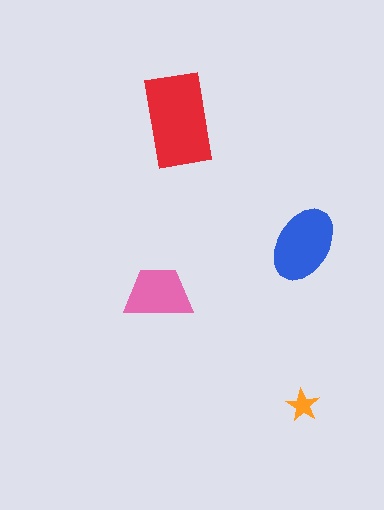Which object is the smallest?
The orange star.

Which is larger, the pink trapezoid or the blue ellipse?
The blue ellipse.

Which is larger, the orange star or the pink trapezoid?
The pink trapezoid.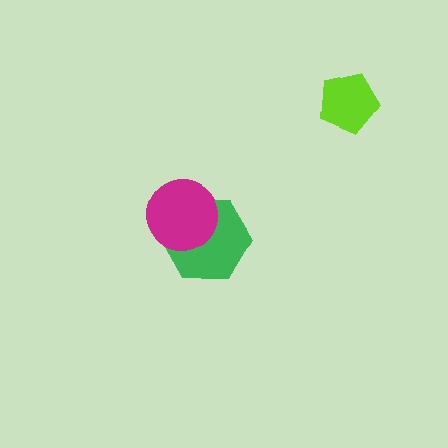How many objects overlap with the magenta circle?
1 object overlaps with the magenta circle.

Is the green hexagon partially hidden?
Yes, it is partially covered by another shape.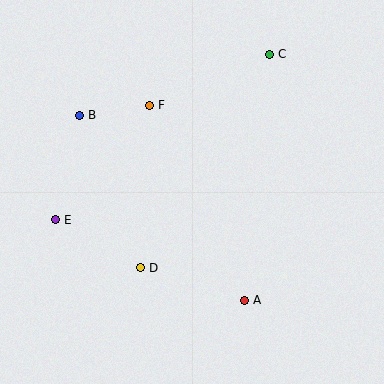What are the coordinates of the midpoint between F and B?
The midpoint between F and B is at (115, 110).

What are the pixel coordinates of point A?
Point A is at (245, 300).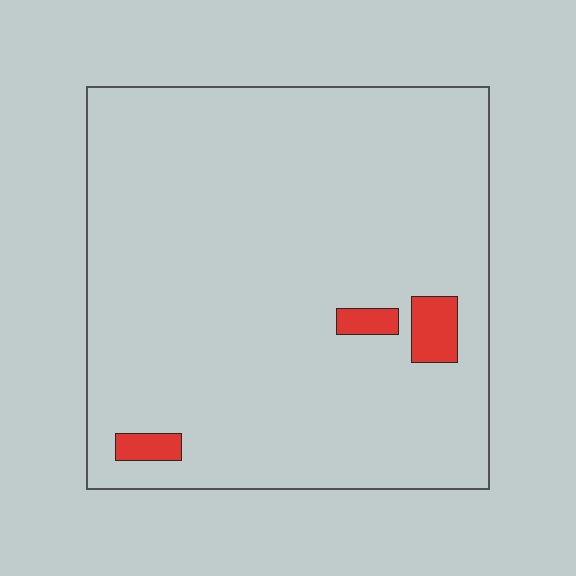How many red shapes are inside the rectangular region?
3.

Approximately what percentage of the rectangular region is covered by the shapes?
Approximately 5%.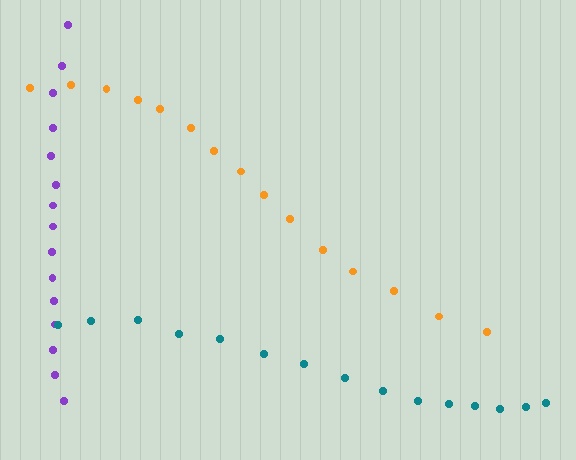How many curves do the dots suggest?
There are 3 distinct paths.